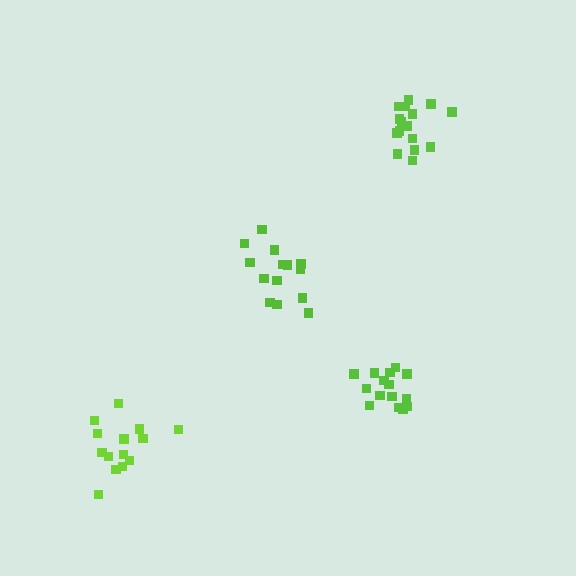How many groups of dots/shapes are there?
There are 4 groups.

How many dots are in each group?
Group 1: 14 dots, Group 2: 15 dots, Group 3: 16 dots, Group 4: 14 dots (59 total).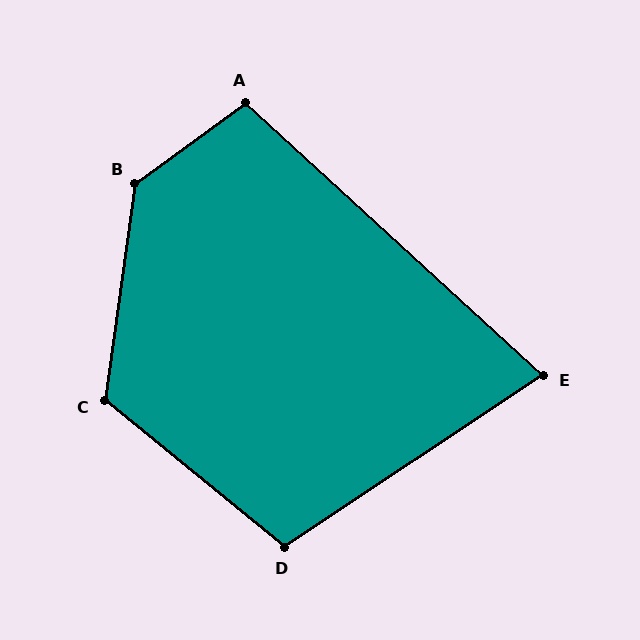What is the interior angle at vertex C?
Approximately 121 degrees (obtuse).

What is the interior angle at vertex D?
Approximately 107 degrees (obtuse).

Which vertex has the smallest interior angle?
E, at approximately 76 degrees.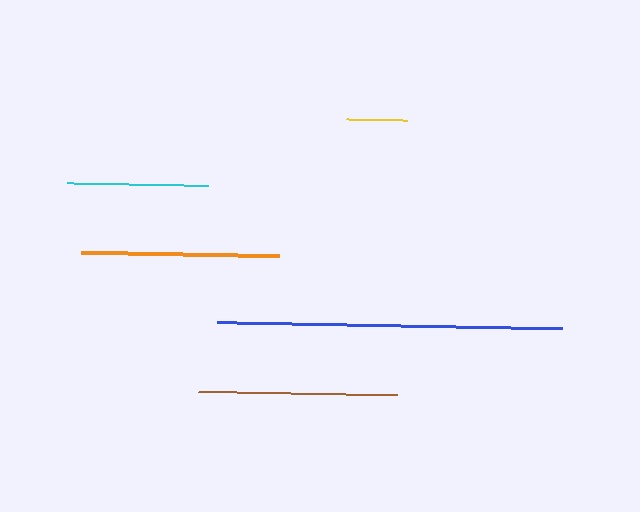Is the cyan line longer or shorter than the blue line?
The blue line is longer than the cyan line.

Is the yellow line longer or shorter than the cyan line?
The cyan line is longer than the yellow line.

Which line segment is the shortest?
The yellow line is the shortest at approximately 61 pixels.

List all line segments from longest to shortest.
From longest to shortest: blue, brown, orange, cyan, yellow.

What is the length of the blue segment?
The blue segment is approximately 346 pixels long.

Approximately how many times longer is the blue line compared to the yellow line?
The blue line is approximately 5.7 times the length of the yellow line.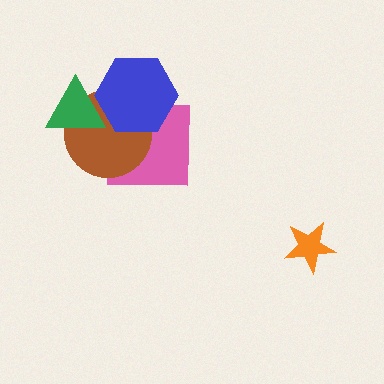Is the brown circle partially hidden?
Yes, it is partially covered by another shape.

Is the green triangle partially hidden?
Yes, it is partially covered by another shape.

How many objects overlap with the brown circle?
3 objects overlap with the brown circle.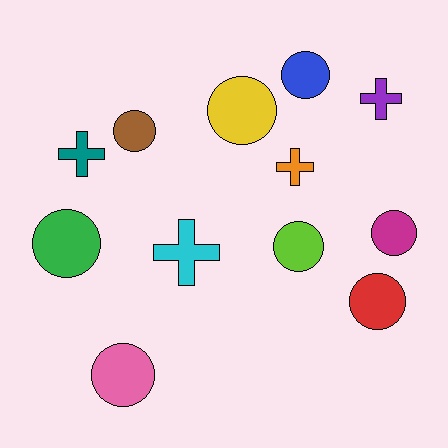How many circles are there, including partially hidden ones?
There are 8 circles.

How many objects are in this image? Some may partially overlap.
There are 12 objects.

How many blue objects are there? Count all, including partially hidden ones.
There is 1 blue object.